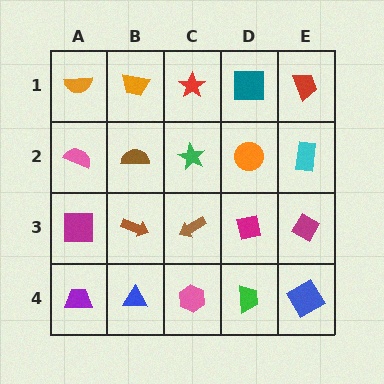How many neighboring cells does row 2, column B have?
4.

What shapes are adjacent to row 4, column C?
A brown arrow (row 3, column C), a blue triangle (row 4, column B), a green trapezoid (row 4, column D).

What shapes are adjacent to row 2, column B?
An orange trapezoid (row 1, column B), a brown arrow (row 3, column B), a pink semicircle (row 2, column A), a green star (row 2, column C).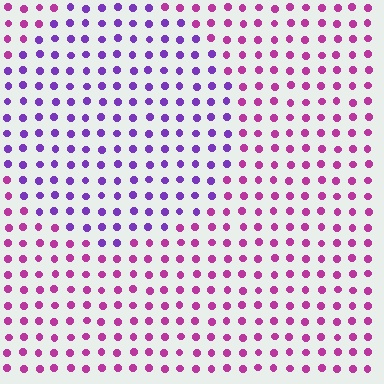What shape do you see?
I see a circle.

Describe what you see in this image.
The image is filled with small magenta elements in a uniform arrangement. A circle-shaped region is visible where the elements are tinted to a slightly different hue, forming a subtle color boundary.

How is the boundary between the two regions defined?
The boundary is defined purely by a slight shift in hue (about 42 degrees). Spacing, size, and orientation are identical on both sides.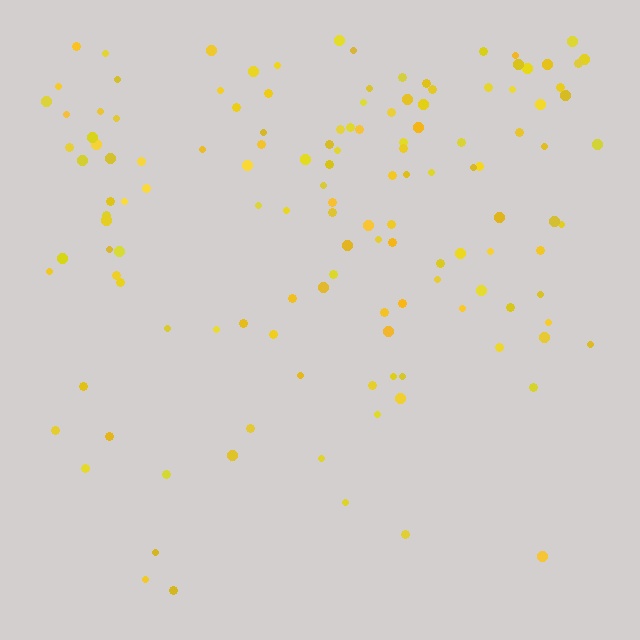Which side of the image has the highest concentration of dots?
The top.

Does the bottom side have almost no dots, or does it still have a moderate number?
Still a moderate number, just noticeably fewer than the top.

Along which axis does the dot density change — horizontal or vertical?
Vertical.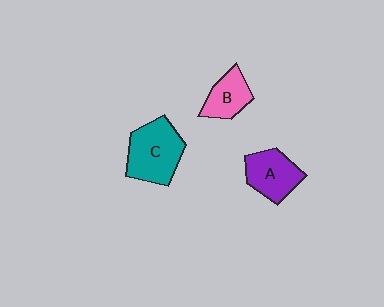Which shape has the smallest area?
Shape B (pink).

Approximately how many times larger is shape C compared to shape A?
Approximately 1.3 times.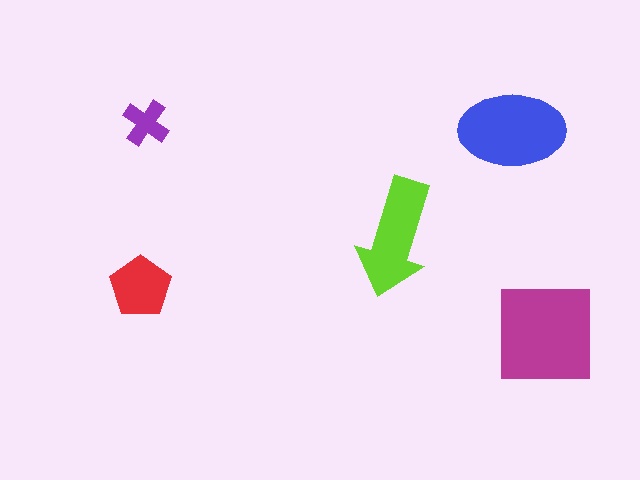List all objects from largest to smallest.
The magenta square, the blue ellipse, the lime arrow, the red pentagon, the purple cross.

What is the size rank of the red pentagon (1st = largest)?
4th.